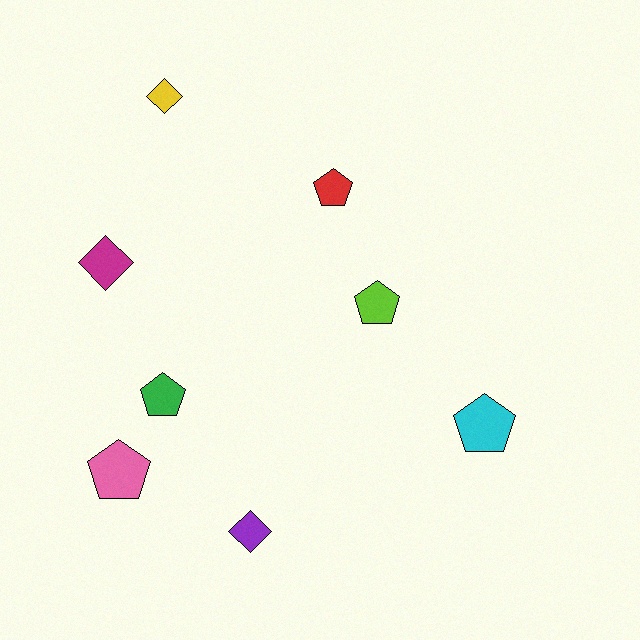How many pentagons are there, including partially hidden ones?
There are 5 pentagons.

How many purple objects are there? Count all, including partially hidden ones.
There is 1 purple object.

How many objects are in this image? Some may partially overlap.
There are 8 objects.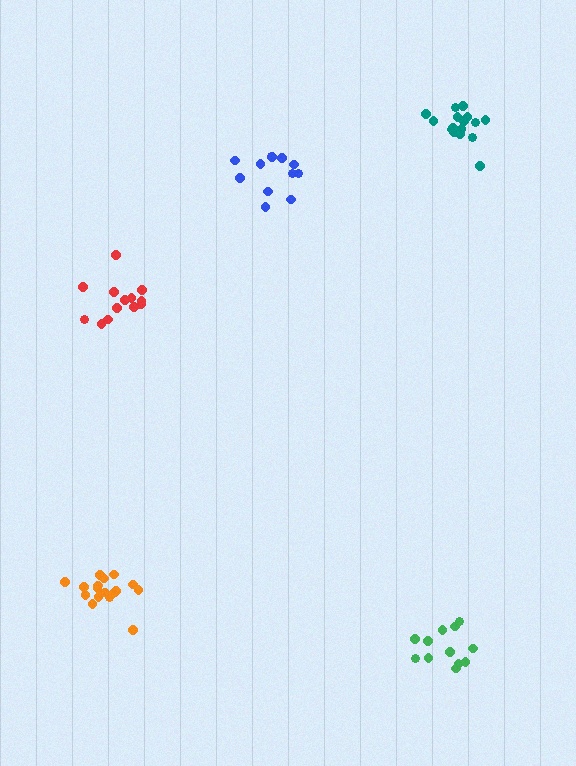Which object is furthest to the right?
The teal cluster is rightmost.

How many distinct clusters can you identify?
There are 5 distinct clusters.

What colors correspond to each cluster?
The clusters are colored: red, teal, green, blue, orange.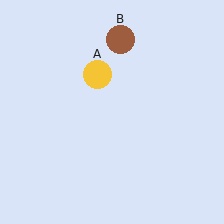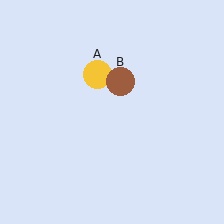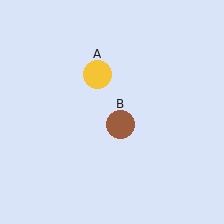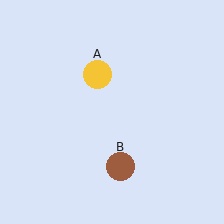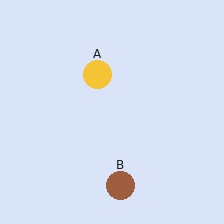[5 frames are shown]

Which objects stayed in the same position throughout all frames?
Yellow circle (object A) remained stationary.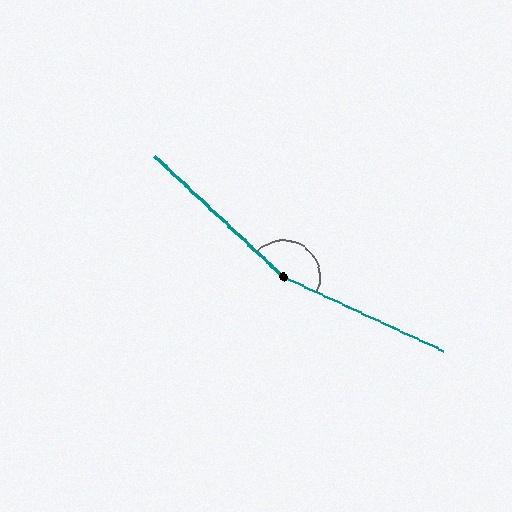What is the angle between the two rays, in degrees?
Approximately 162 degrees.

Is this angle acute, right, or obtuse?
It is obtuse.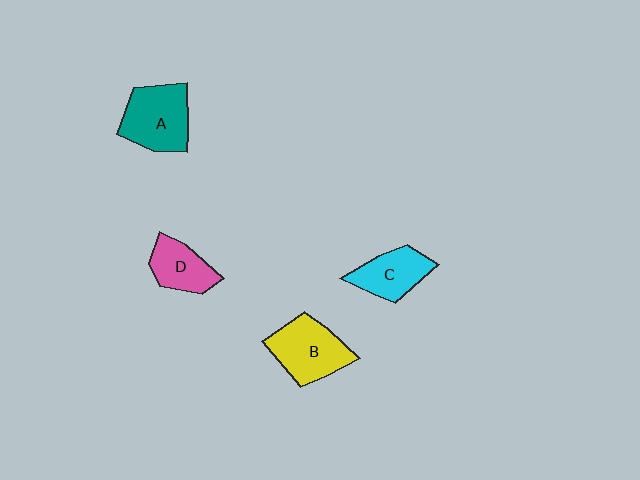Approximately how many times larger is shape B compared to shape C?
Approximately 1.3 times.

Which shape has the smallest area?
Shape D (pink).